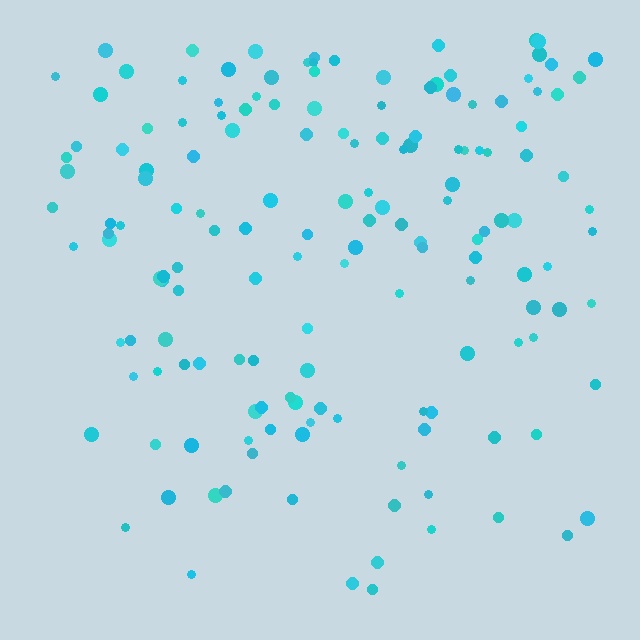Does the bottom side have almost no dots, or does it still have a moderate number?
Still a moderate number, just noticeably fewer than the top.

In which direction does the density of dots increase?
From bottom to top, with the top side densest.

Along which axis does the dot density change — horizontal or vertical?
Vertical.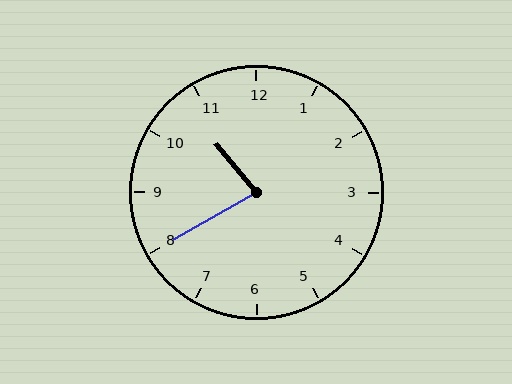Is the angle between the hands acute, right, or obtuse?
It is acute.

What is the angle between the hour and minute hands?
Approximately 80 degrees.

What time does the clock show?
10:40.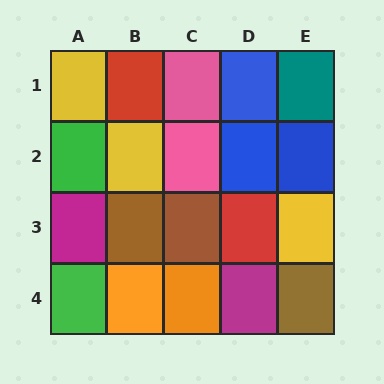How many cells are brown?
3 cells are brown.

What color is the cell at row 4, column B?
Orange.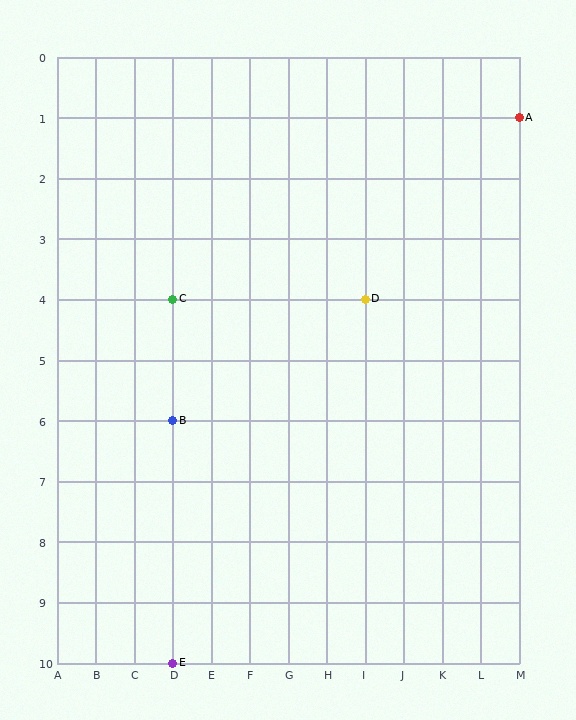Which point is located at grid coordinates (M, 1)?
Point A is at (M, 1).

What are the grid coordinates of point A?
Point A is at grid coordinates (M, 1).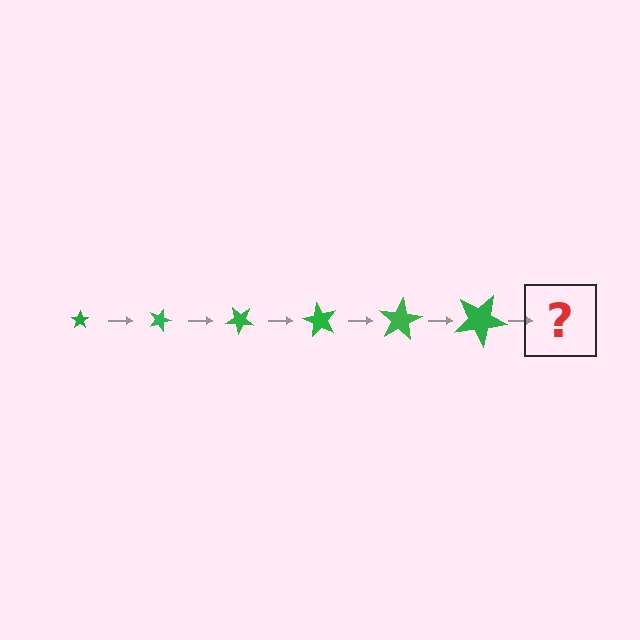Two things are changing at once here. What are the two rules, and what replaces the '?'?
The two rules are that the star grows larger each step and it rotates 20 degrees each step. The '?' should be a star, larger than the previous one and rotated 120 degrees from the start.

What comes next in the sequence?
The next element should be a star, larger than the previous one and rotated 120 degrees from the start.